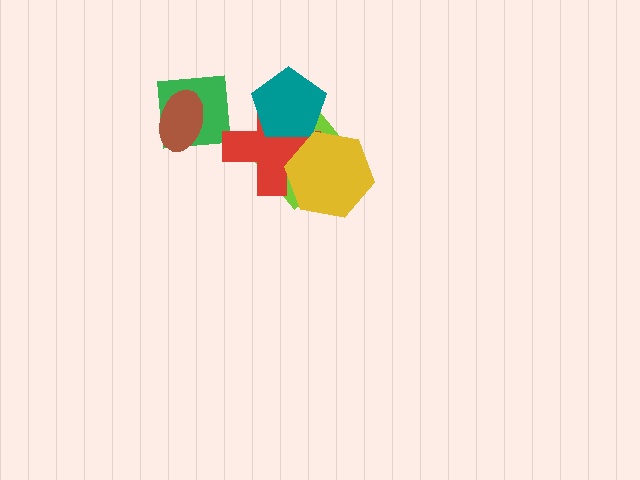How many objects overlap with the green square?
2 objects overlap with the green square.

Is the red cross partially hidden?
Yes, it is partially covered by another shape.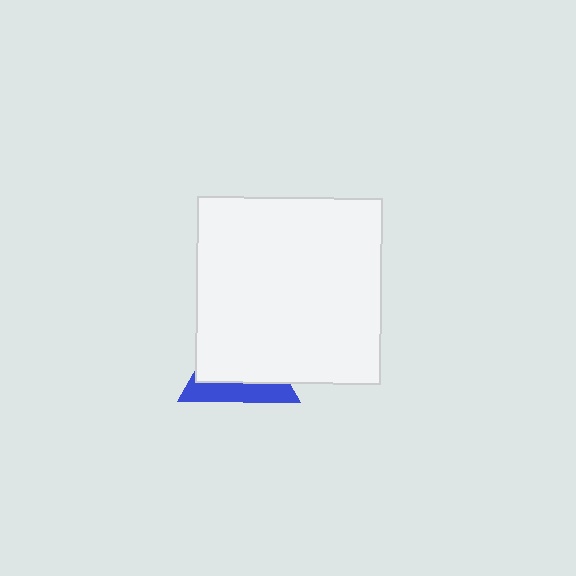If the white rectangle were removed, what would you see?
You would see the complete blue triangle.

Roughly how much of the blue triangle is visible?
A small part of it is visible (roughly 34%).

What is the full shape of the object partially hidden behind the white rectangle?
The partially hidden object is a blue triangle.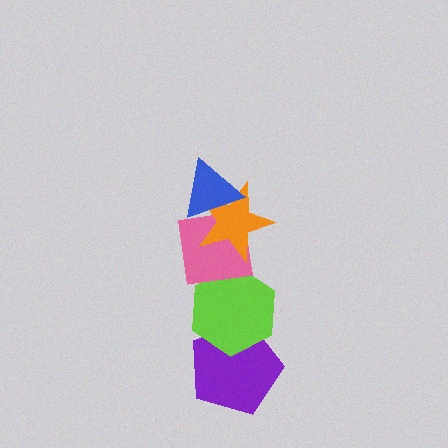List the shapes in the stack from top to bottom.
From top to bottom: the blue triangle, the orange star, the pink square, the lime hexagon, the purple pentagon.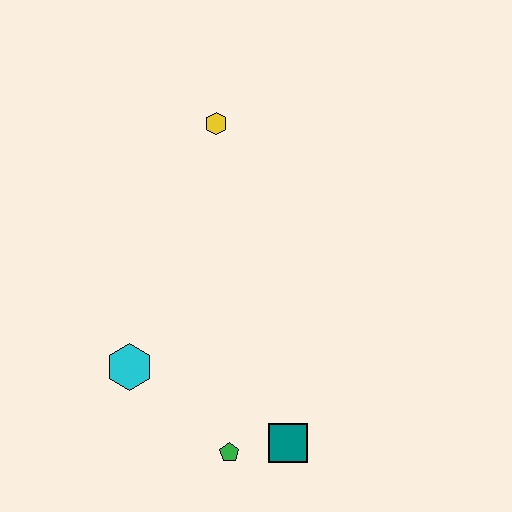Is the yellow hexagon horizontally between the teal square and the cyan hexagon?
Yes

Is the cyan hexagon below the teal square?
No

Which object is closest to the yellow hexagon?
The cyan hexagon is closest to the yellow hexagon.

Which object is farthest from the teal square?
The yellow hexagon is farthest from the teal square.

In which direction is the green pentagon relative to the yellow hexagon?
The green pentagon is below the yellow hexagon.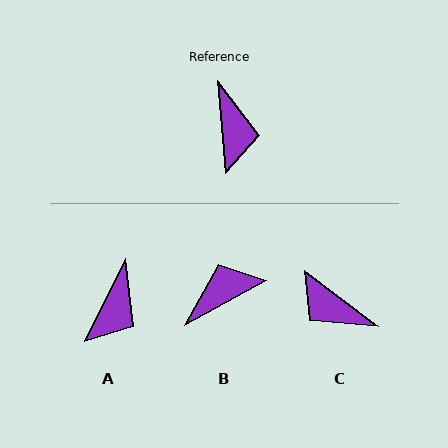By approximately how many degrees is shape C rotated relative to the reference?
Approximately 132 degrees clockwise.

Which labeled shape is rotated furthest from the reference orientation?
C, about 132 degrees away.